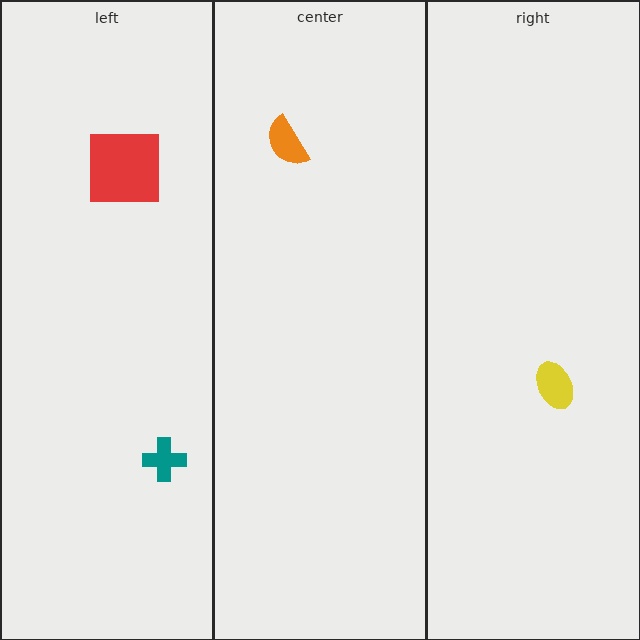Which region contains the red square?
The left region.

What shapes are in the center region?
The orange semicircle.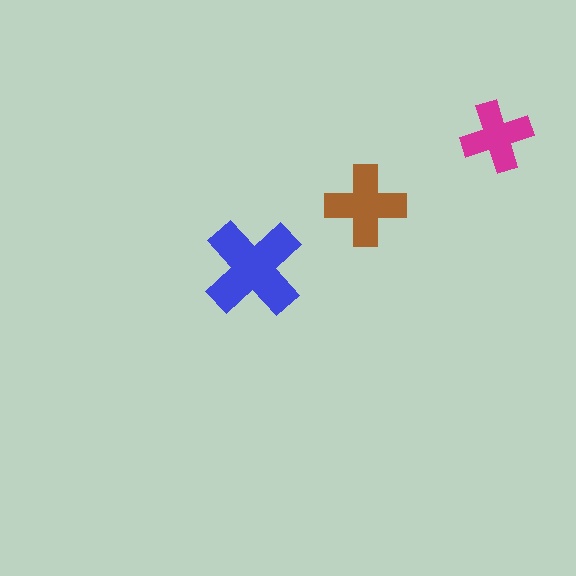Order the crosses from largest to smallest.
the blue one, the brown one, the magenta one.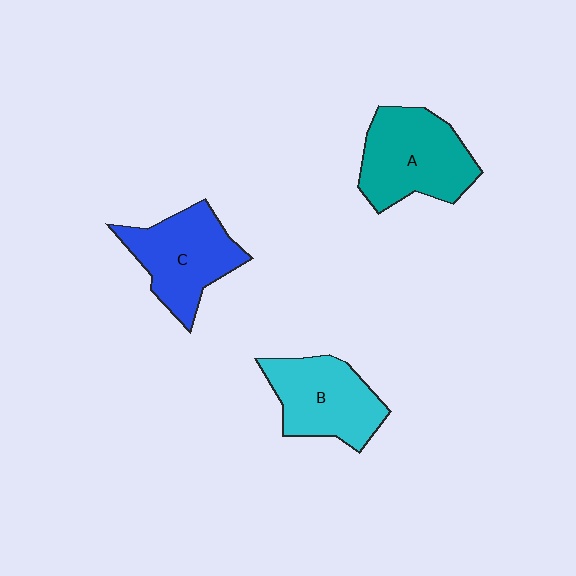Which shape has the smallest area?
Shape B (cyan).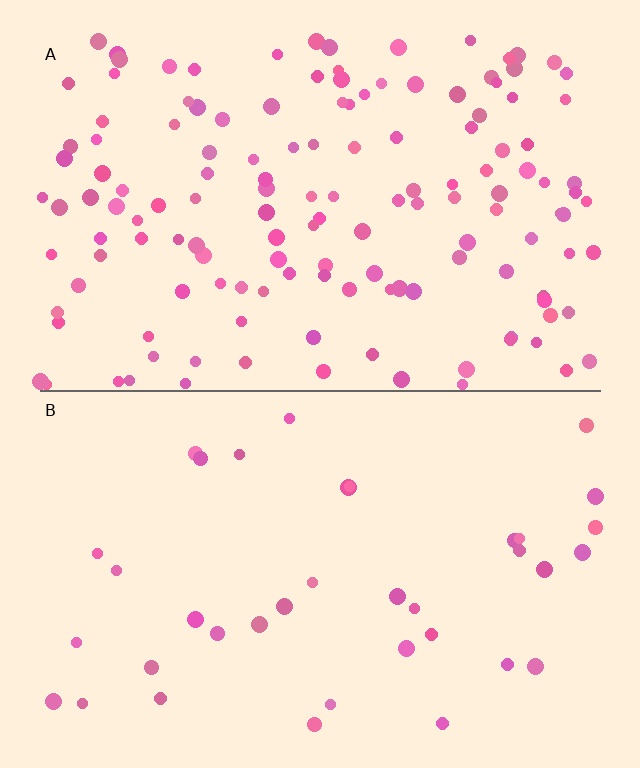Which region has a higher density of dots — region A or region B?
A (the top).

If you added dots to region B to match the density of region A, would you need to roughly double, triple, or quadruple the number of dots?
Approximately quadruple.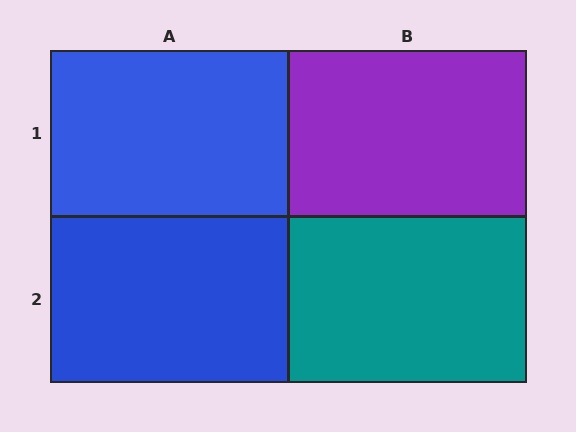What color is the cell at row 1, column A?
Blue.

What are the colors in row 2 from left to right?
Blue, teal.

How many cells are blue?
2 cells are blue.